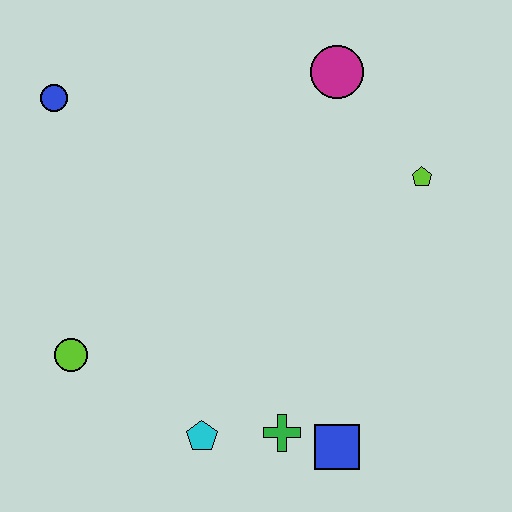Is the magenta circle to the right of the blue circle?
Yes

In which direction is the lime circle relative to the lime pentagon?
The lime circle is to the left of the lime pentagon.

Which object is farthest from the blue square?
The blue circle is farthest from the blue square.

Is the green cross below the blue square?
No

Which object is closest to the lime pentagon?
The magenta circle is closest to the lime pentagon.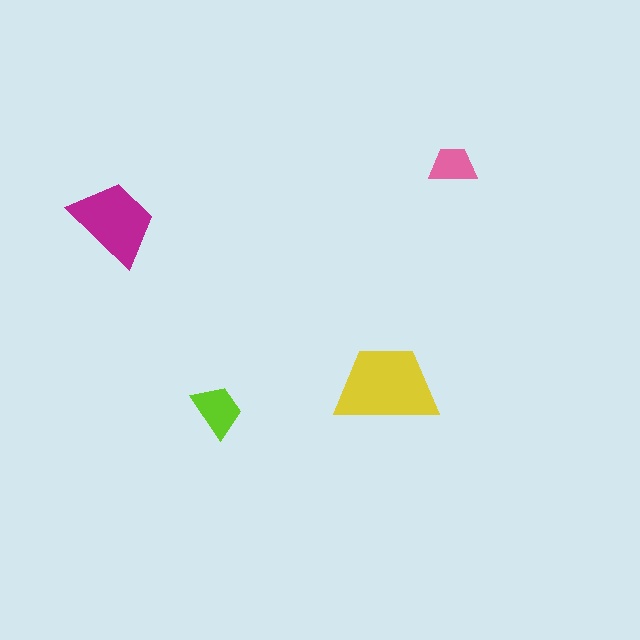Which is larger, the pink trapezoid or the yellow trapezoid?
The yellow one.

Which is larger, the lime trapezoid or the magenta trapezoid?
The magenta one.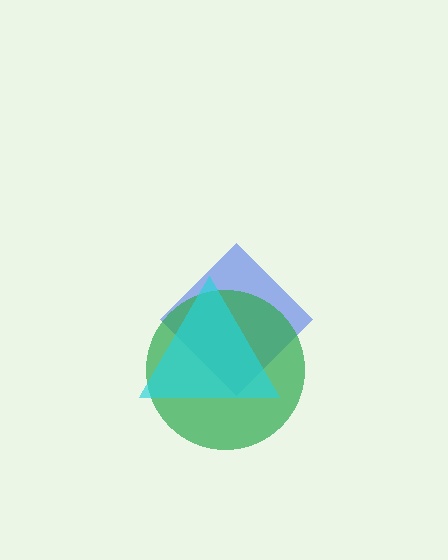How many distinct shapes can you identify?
There are 3 distinct shapes: a blue diamond, a green circle, a cyan triangle.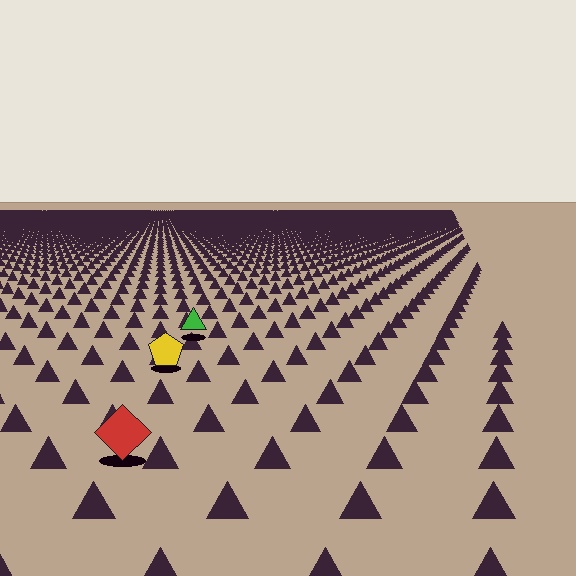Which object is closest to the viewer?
The red diamond is closest. The texture marks near it are larger and more spread out.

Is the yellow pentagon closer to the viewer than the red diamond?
No. The red diamond is closer — you can tell from the texture gradient: the ground texture is coarser near it.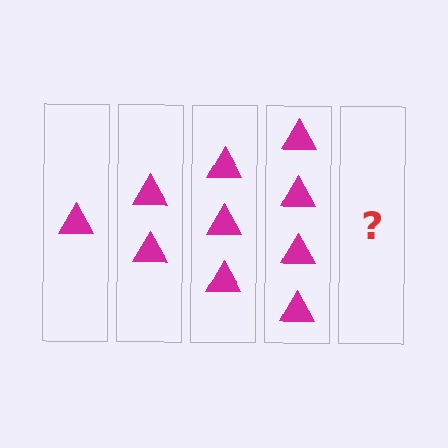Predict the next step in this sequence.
The next step is 5 triangles.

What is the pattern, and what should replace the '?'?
The pattern is that each step adds one more triangle. The '?' should be 5 triangles.